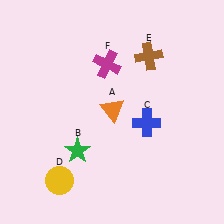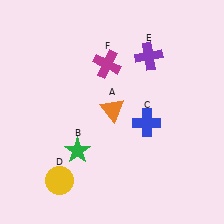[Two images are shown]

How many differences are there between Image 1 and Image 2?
There is 1 difference between the two images.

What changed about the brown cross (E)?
In Image 1, E is brown. In Image 2, it changed to purple.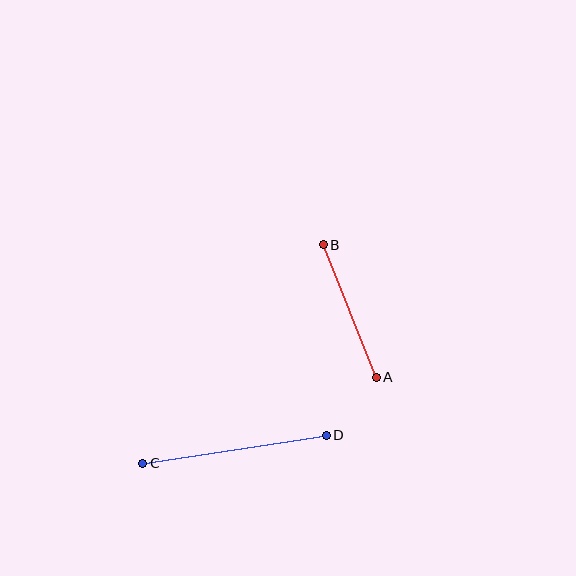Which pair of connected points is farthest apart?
Points C and D are farthest apart.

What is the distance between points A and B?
The distance is approximately 143 pixels.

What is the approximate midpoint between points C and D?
The midpoint is at approximately (235, 449) pixels.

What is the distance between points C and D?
The distance is approximately 186 pixels.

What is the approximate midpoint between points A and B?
The midpoint is at approximately (350, 311) pixels.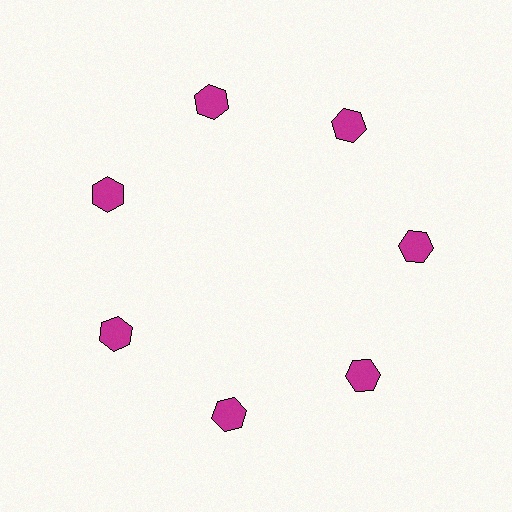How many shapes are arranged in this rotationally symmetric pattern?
There are 7 shapes, arranged in 7 groups of 1.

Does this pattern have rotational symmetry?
Yes, this pattern has 7-fold rotational symmetry. It looks the same after rotating 51 degrees around the center.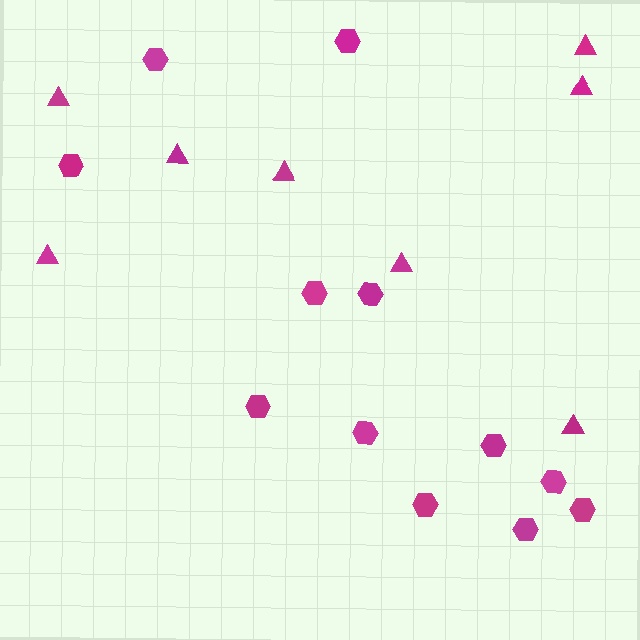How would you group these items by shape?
There are 2 groups: one group of hexagons (12) and one group of triangles (8).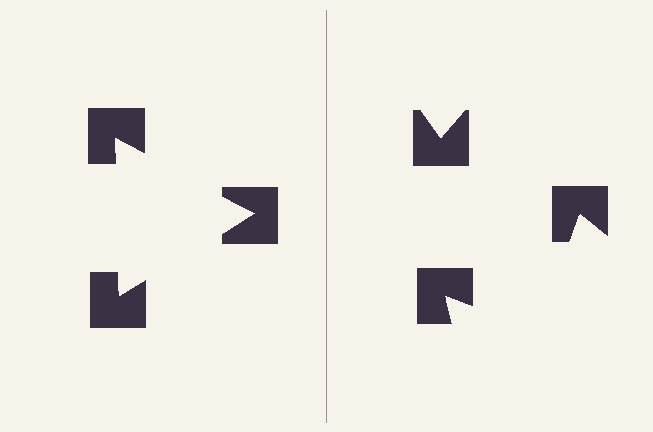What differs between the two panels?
The notched squares are positioned identically on both sides; only the wedge orientations differ. On the left they align to a triangle; on the right they are misaligned.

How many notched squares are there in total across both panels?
6 — 3 on each side.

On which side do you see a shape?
An illusory triangle appears on the left side. On the right side the wedge cuts are rotated, so no coherent shape forms.